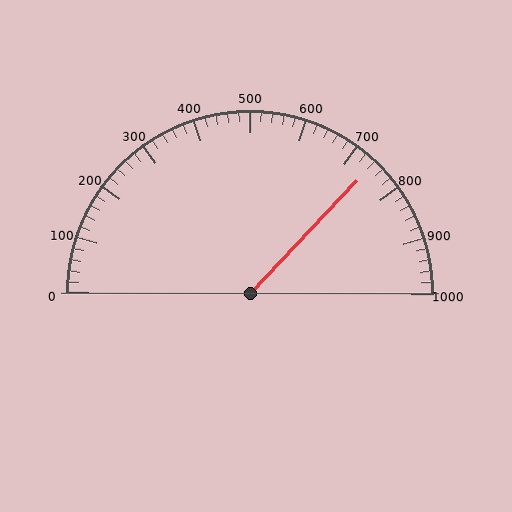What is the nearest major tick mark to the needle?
The nearest major tick mark is 700.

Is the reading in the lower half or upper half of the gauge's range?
The reading is in the upper half of the range (0 to 1000).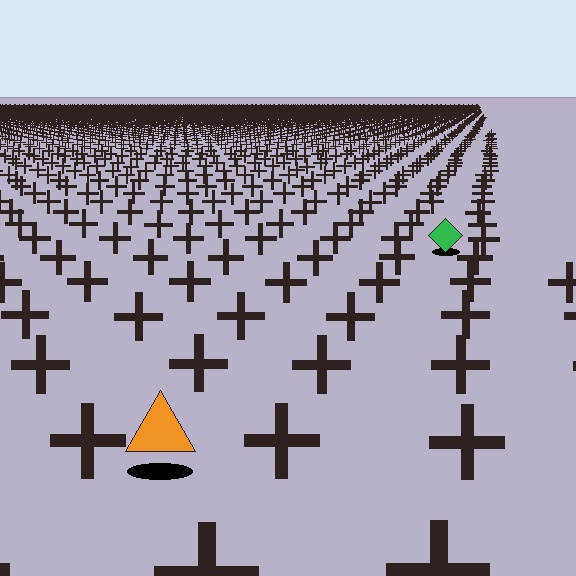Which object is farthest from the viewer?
The green diamond is farthest from the viewer. It appears smaller and the ground texture around it is denser.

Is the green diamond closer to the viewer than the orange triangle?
No. The orange triangle is closer — you can tell from the texture gradient: the ground texture is coarser near it.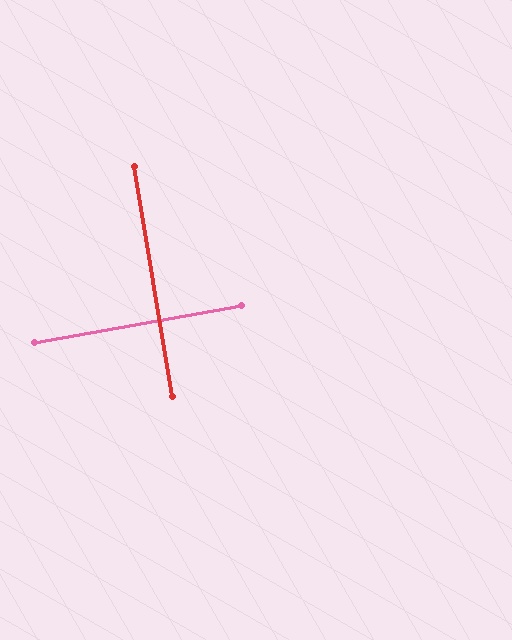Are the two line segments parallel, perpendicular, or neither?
Perpendicular — they meet at approximately 89°.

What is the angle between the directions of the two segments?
Approximately 89 degrees.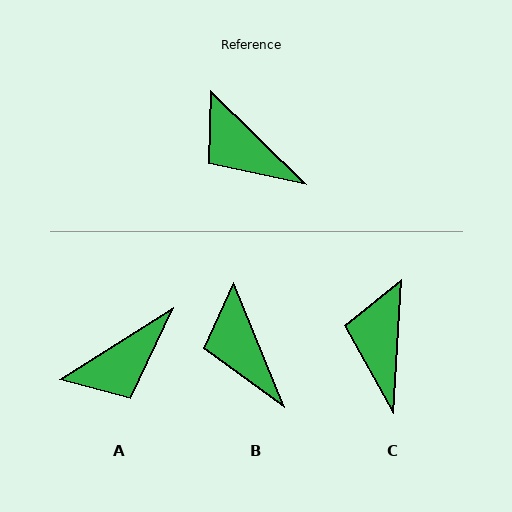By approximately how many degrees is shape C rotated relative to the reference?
Approximately 49 degrees clockwise.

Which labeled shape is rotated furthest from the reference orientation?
A, about 77 degrees away.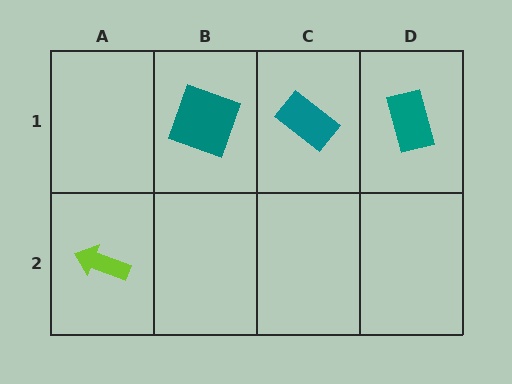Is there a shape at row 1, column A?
No, that cell is empty.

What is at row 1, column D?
A teal rectangle.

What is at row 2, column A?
A lime arrow.